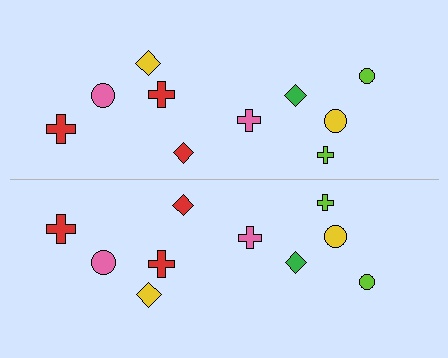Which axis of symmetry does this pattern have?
The pattern has a horizontal axis of symmetry running through the center of the image.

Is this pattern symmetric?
Yes, this pattern has bilateral (reflection) symmetry.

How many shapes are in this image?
There are 20 shapes in this image.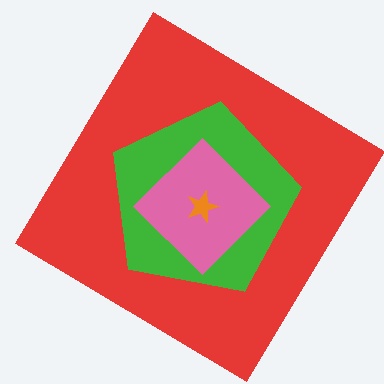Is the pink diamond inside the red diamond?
Yes.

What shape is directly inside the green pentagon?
The pink diamond.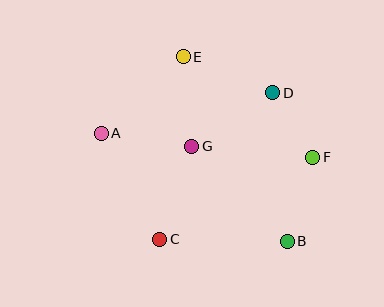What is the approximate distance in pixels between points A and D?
The distance between A and D is approximately 176 pixels.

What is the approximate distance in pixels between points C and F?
The distance between C and F is approximately 174 pixels.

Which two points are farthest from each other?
Points A and B are farthest from each other.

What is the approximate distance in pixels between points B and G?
The distance between B and G is approximately 134 pixels.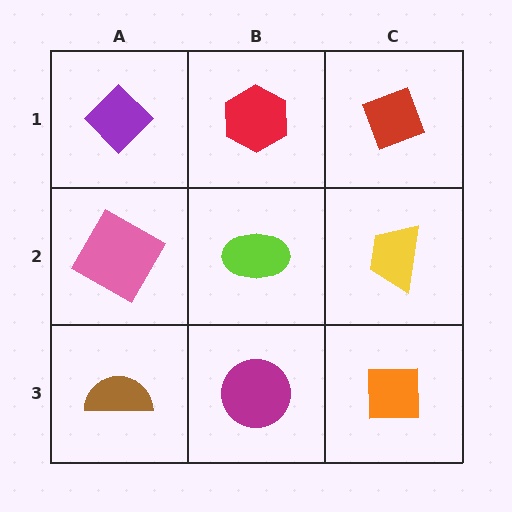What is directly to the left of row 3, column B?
A brown semicircle.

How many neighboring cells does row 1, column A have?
2.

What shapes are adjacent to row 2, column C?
A red diamond (row 1, column C), an orange square (row 3, column C), a lime ellipse (row 2, column B).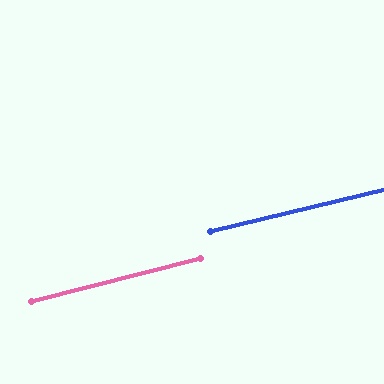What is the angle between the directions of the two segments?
Approximately 1 degree.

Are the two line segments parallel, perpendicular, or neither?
Parallel — their directions differ by only 0.6°.